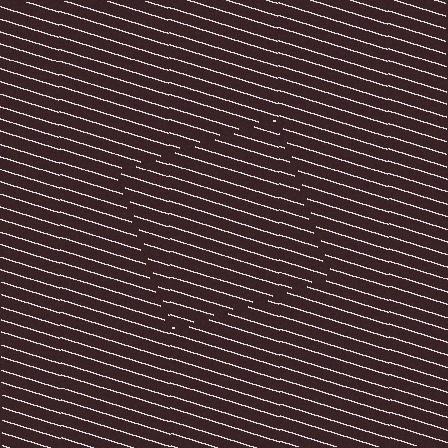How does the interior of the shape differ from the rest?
The interior of the shape contains the same grating, shifted by half a period — the contour is defined by the phase discontinuity where line-ends from the inner and outer gratings abut.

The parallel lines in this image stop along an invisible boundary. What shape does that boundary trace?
An illusory square. The interior of the shape contains the same grating, shifted by half a period — the contour is defined by the phase discontinuity where line-ends from the inner and outer gratings abut.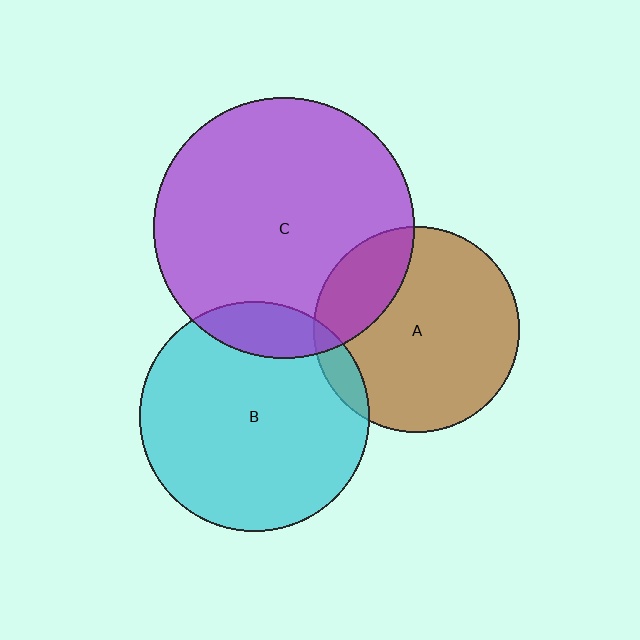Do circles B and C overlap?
Yes.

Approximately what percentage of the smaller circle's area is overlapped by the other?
Approximately 15%.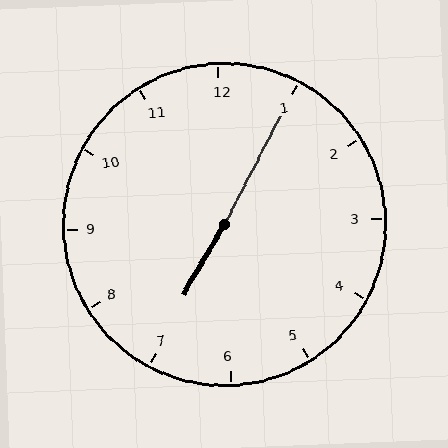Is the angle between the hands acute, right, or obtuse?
It is obtuse.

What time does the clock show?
7:05.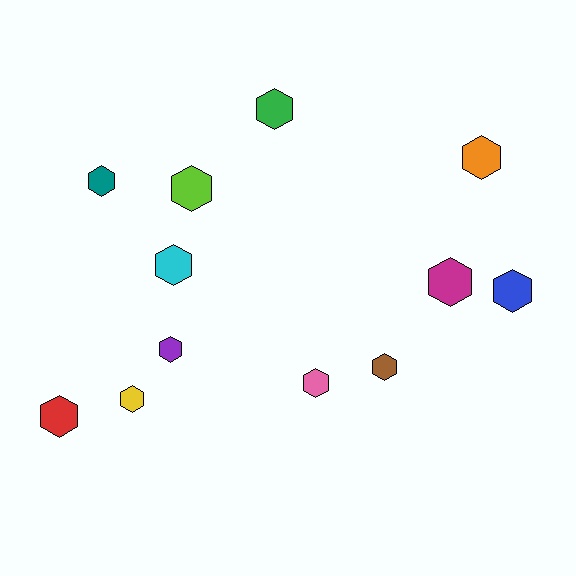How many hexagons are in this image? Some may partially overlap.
There are 12 hexagons.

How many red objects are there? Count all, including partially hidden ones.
There is 1 red object.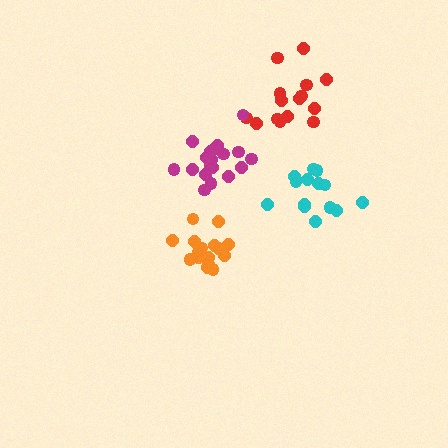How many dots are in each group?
Group 1: 18 dots, Group 2: 14 dots, Group 3: 15 dots, Group 4: 19 dots (66 total).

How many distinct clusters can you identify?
There are 4 distinct clusters.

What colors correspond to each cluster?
The clusters are colored: orange, cyan, red, magenta.